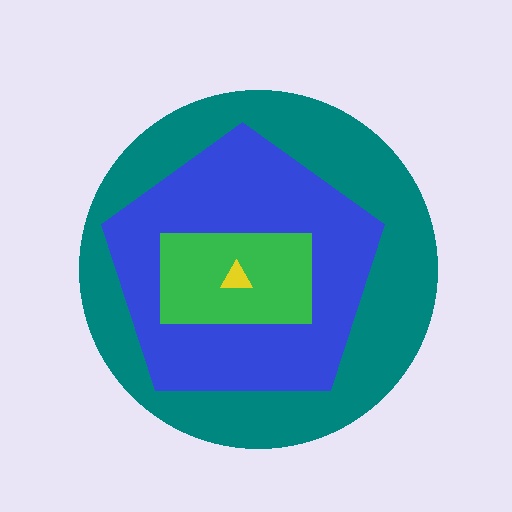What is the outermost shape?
The teal circle.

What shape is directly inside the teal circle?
The blue pentagon.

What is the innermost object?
The yellow triangle.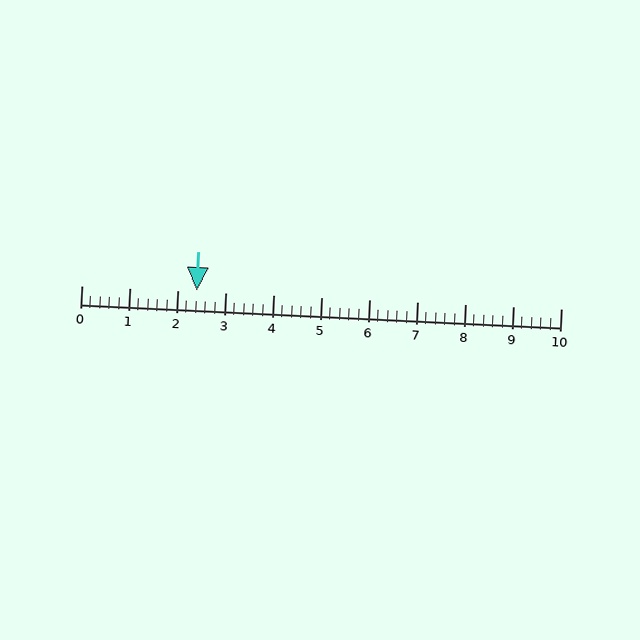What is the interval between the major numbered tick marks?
The major tick marks are spaced 1 units apart.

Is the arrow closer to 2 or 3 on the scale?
The arrow is closer to 2.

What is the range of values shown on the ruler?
The ruler shows values from 0 to 10.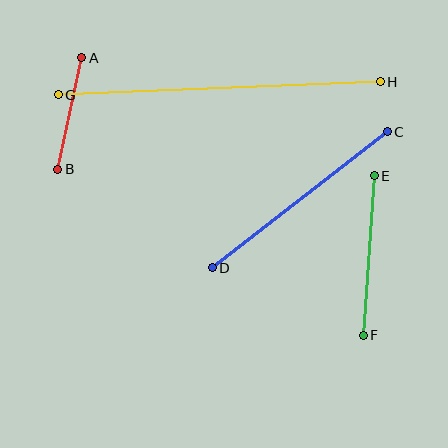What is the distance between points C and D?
The distance is approximately 221 pixels.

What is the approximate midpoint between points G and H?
The midpoint is at approximately (219, 88) pixels.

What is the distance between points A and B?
The distance is approximately 114 pixels.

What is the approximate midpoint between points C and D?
The midpoint is at approximately (300, 200) pixels.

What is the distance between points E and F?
The distance is approximately 160 pixels.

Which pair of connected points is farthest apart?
Points G and H are farthest apart.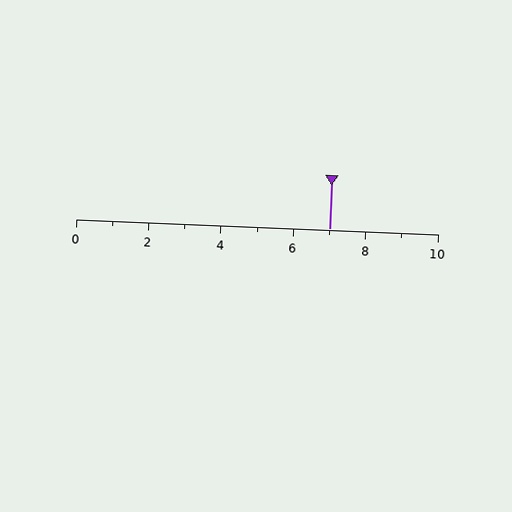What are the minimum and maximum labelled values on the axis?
The axis runs from 0 to 10.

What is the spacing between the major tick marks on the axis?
The major ticks are spaced 2 apart.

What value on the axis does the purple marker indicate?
The marker indicates approximately 7.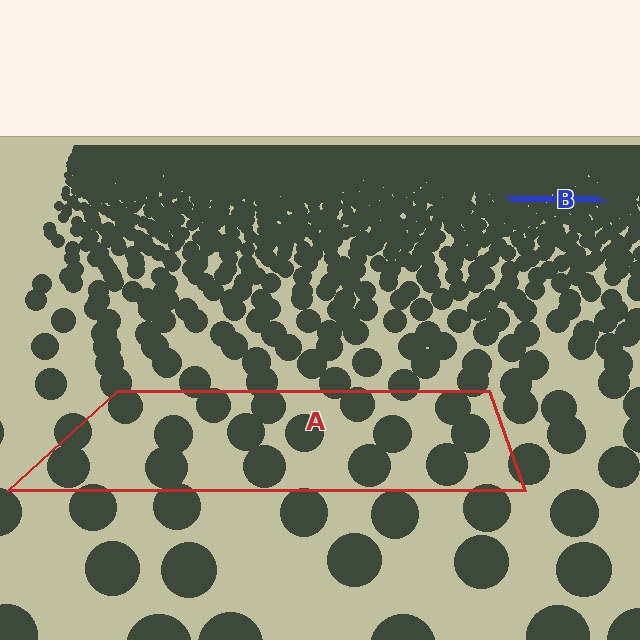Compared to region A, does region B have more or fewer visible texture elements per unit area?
Region B has more texture elements per unit area — they are packed more densely because it is farther away.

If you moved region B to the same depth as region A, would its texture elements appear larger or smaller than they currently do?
They would appear larger. At a closer depth, the same texture elements are projected at a bigger on-screen size.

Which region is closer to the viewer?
Region A is closer. The texture elements there are larger and more spread out.